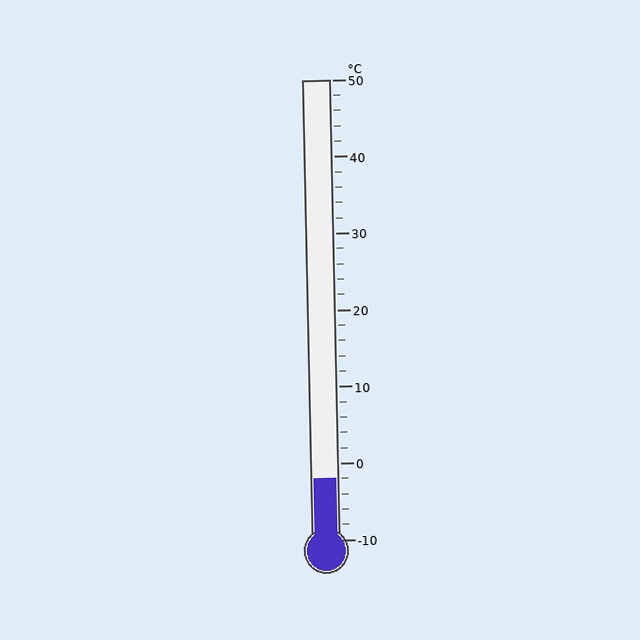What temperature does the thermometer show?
The thermometer shows approximately -2°C.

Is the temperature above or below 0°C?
The temperature is below 0°C.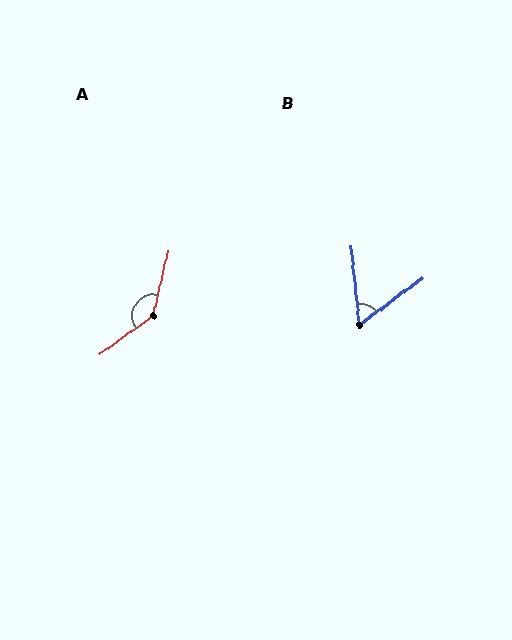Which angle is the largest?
A, at approximately 140 degrees.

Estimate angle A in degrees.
Approximately 140 degrees.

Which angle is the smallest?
B, at approximately 60 degrees.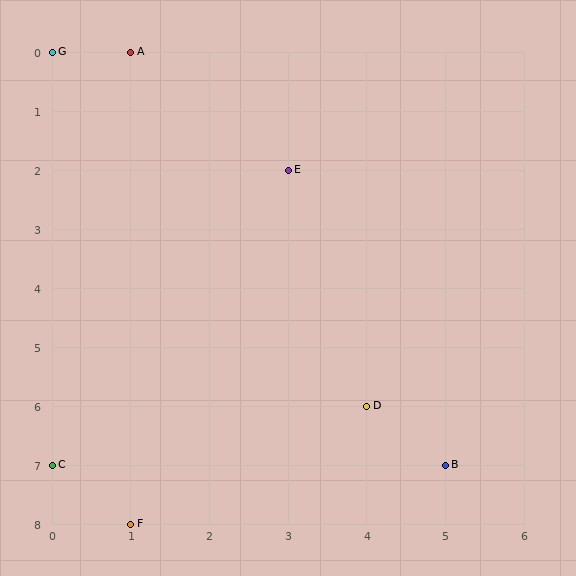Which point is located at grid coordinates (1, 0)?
Point A is at (1, 0).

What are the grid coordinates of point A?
Point A is at grid coordinates (1, 0).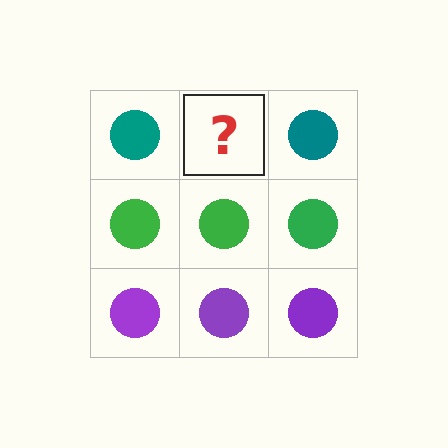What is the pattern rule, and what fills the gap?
The rule is that each row has a consistent color. The gap should be filled with a teal circle.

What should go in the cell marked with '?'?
The missing cell should contain a teal circle.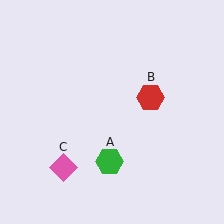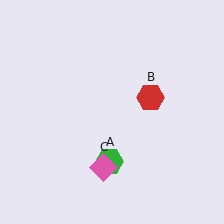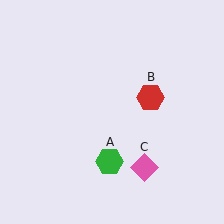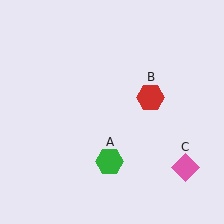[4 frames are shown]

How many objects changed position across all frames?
1 object changed position: pink diamond (object C).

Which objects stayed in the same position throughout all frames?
Green hexagon (object A) and red hexagon (object B) remained stationary.